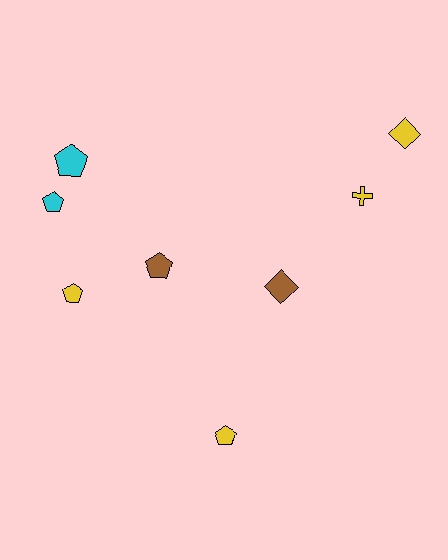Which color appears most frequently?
Yellow, with 4 objects.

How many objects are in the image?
There are 8 objects.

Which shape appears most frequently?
Pentagon, with 5 objects.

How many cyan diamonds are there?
There are no cyan diamonds.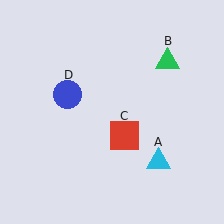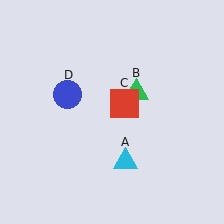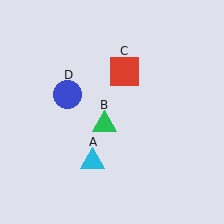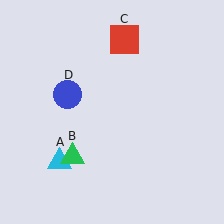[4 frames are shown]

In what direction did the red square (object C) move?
The red square (object C) moved up.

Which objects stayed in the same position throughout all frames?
Blue circle (object D) remained stationary.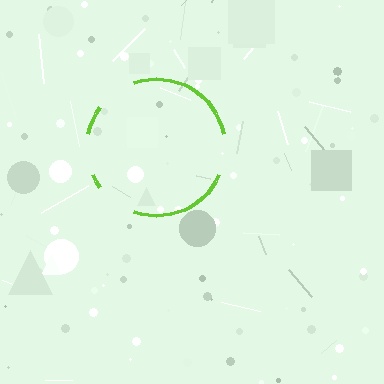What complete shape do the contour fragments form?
The contour fragments form a circle.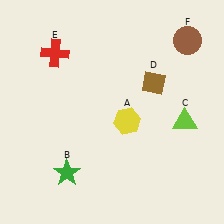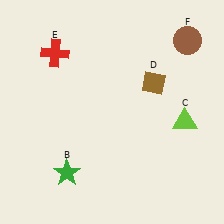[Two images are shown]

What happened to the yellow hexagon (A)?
The yellow hexagon (A) was removed in Image 2. It was in the bottom-right area of Image 1.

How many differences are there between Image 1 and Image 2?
There is 1 difference between the two images.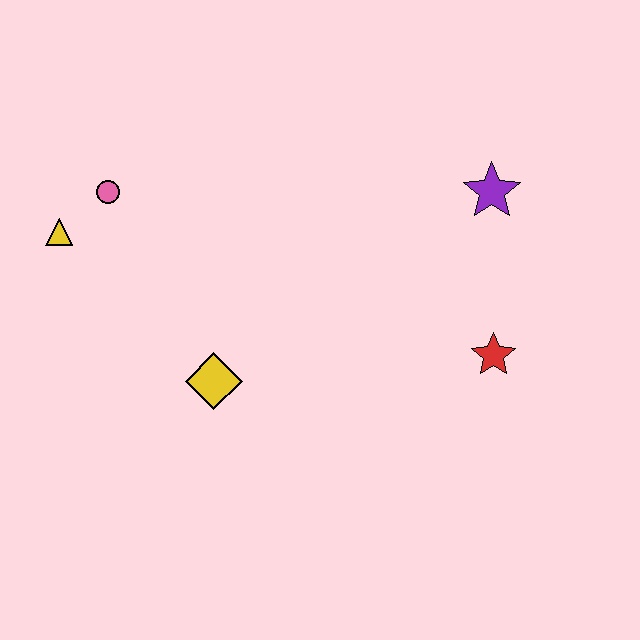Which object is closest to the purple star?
The red star is closest to the purple star.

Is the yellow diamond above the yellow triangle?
No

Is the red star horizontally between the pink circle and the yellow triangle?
No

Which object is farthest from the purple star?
The yellow triangle is farthest from the purple star.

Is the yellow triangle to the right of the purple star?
No